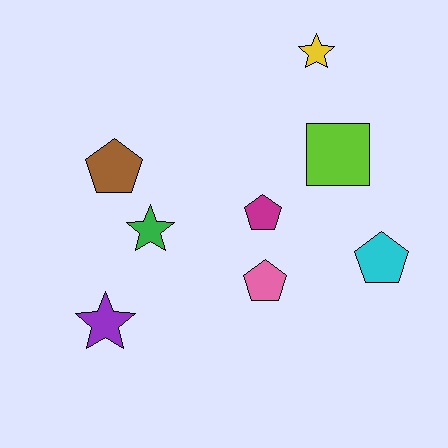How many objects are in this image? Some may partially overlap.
There are 8 objects.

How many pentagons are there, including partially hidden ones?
There are 4 pentagons.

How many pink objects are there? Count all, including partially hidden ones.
There is 1 pink object.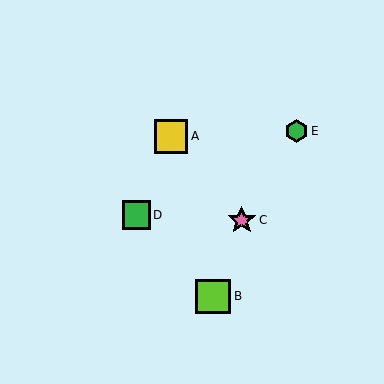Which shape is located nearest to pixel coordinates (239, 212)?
The pink star (labeled C) at (242, 220) is nearest to that location.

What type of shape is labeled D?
Shape D is a green square.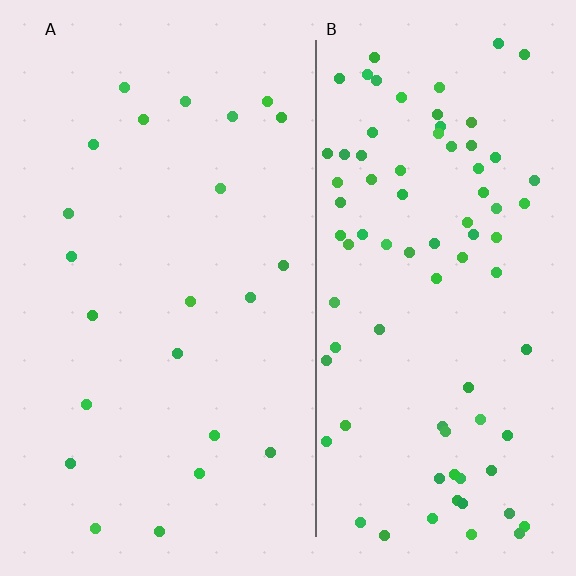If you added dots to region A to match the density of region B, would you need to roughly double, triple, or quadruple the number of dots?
Approximately quadruple.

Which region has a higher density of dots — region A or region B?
B (the right).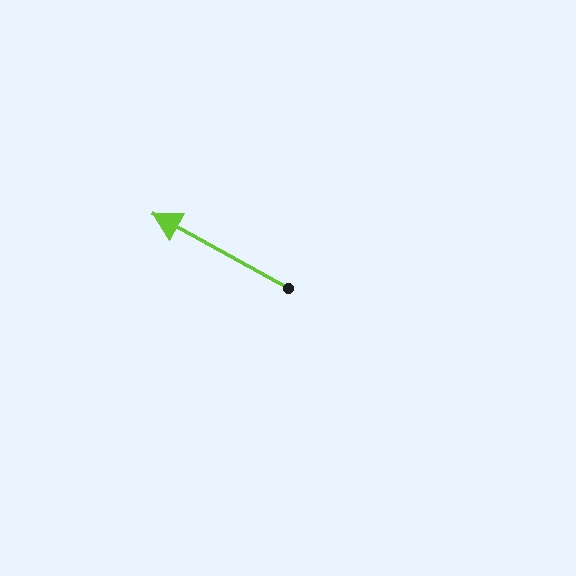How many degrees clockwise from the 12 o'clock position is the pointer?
Approximately 299 degrees.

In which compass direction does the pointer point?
Northwest.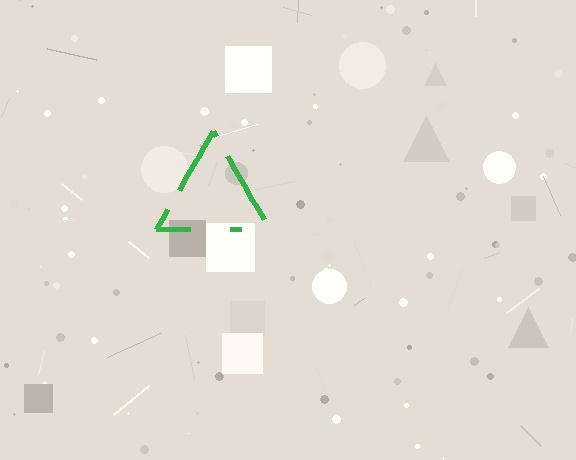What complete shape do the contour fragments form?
The contour fragments form a triangle.